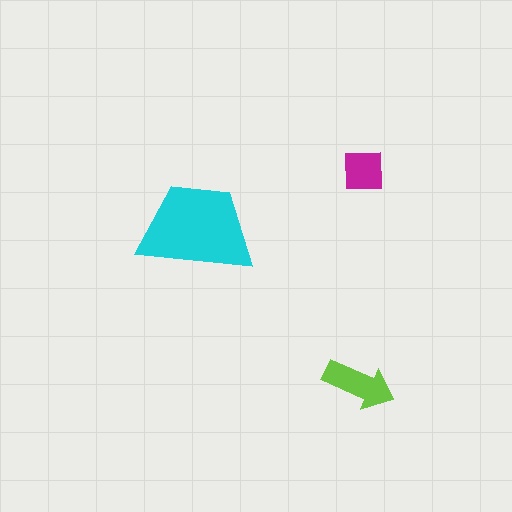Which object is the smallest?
The magenta square.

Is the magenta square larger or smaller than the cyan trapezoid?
Smaller.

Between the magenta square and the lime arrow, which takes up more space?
The lime arrow.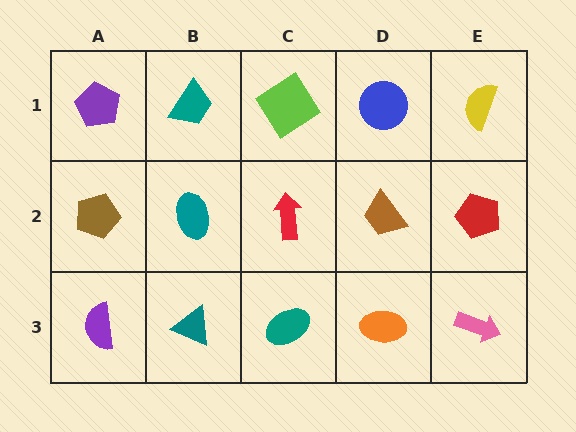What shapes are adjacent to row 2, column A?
A purple pentagon (row 1, column A), a purple semicircle (row 3, column A), a teal ellipse (row 2, column B).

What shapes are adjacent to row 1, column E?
A red pentagon (row 2, column E), a blue circle (row 1, column D).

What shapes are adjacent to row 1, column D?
A brown trapezoid (row 2, column D), a lime diamond (row 1, column C), a yellow semicircle (row 1, column E).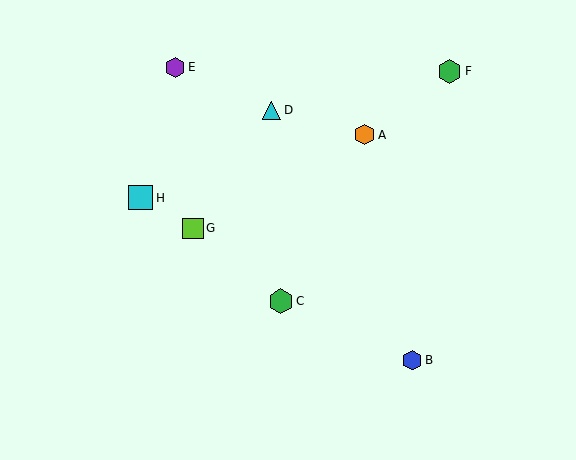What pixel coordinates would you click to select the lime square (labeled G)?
Click at (193, 228) to select the lime square G.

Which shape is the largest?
The green hexagon (labeled C) is the largest.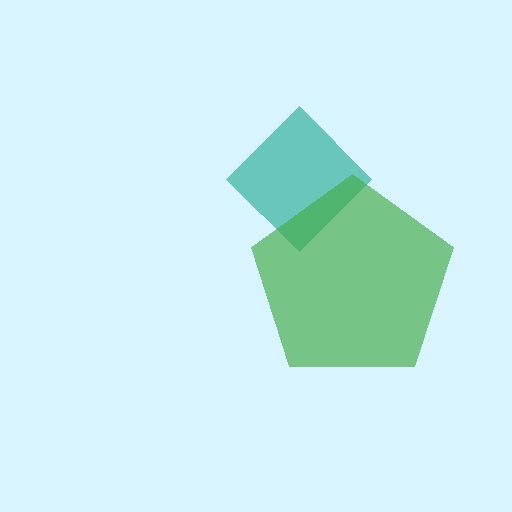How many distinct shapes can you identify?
There are 2 distinct shapes: a teal diamond, a green pentagon.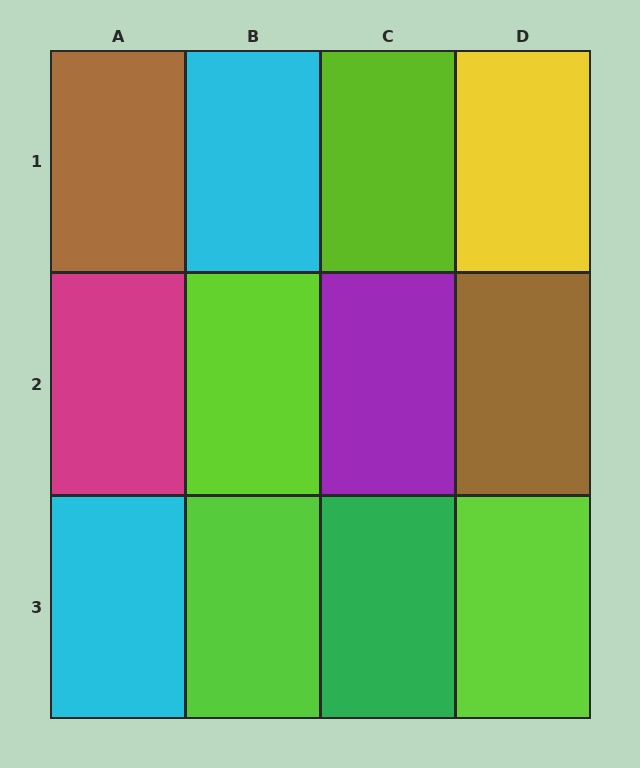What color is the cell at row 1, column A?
Brown.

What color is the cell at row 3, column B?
Lime.